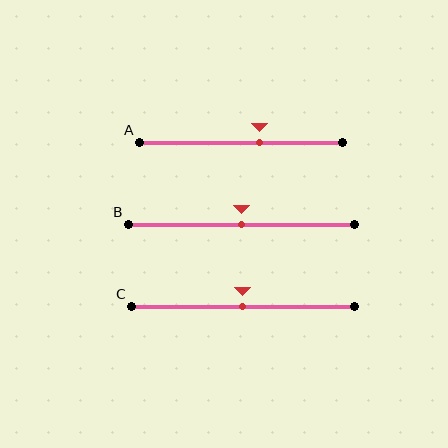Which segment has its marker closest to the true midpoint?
Segment B has its marker closest to the true midpoint.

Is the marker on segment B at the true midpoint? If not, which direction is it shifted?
Yes, the marker on segment B is at the true midpoint.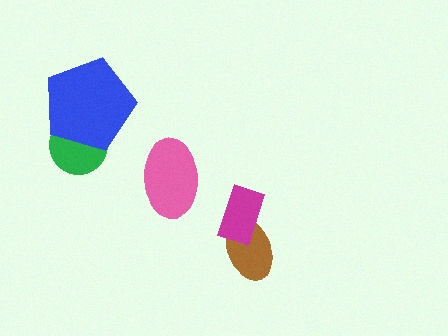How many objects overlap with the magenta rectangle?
1 object overlaps with the magenta rectangle.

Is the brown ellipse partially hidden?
Yes, it is partially covered by another shape.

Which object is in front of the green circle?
The blue pentagon is in front of the green circle.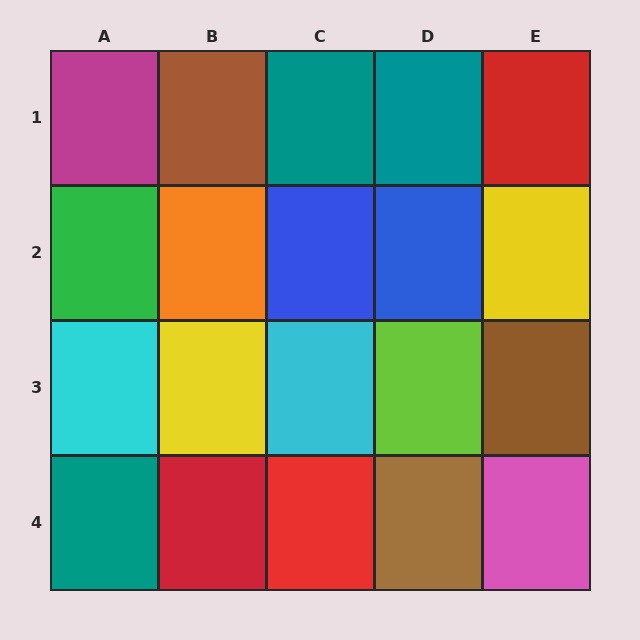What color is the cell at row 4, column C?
Red.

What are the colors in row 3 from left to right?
Cyan, yellow, cyan, lime, brown.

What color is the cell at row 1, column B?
Brown.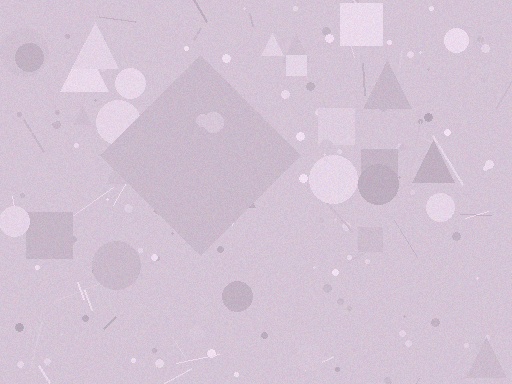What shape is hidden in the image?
A diamond is hidden in the image.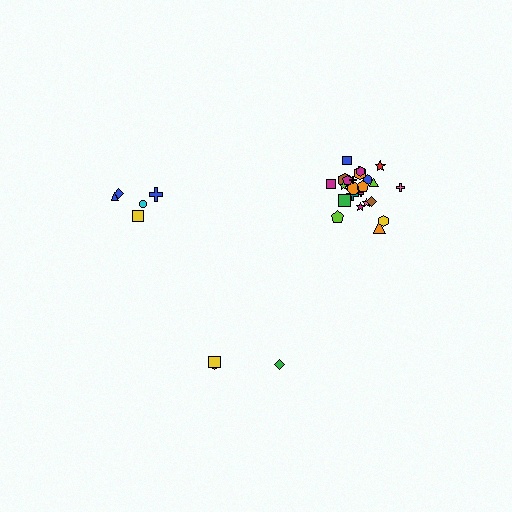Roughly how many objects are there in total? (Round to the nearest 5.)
Roughly 35 objects in total.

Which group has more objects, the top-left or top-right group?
The top-right group.